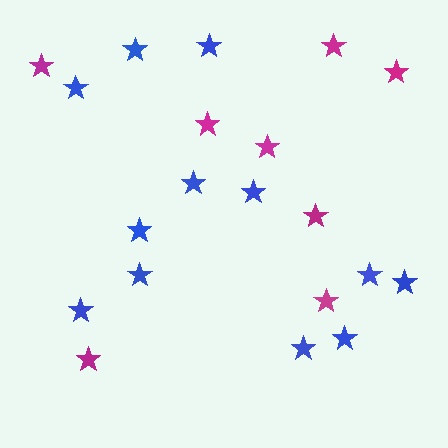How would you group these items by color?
There are 2 groups: one group of magenta stars (8) and one group of blue stars (12).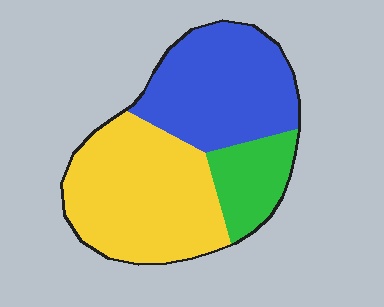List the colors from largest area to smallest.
From largest to smallest: yellow, blue, green.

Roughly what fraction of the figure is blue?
Blue covers around 40% of the figure.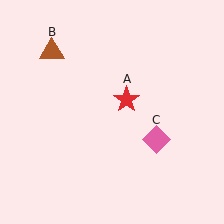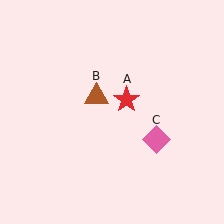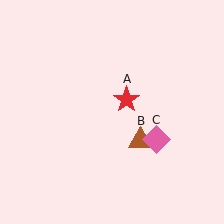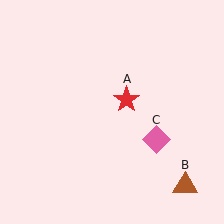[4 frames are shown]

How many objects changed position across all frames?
1 object changed position: brown triangle (object B).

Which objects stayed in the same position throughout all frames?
Red star (object A) and pink diamond (object C) remained stationary.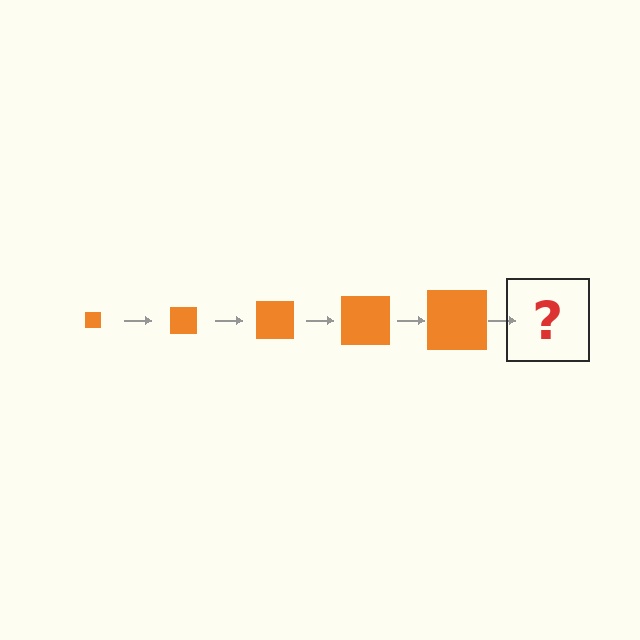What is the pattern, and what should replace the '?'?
The pattern is that the square gets progressively larger each step. The '?' should be an orange square, larger than the previous one.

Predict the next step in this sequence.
The next step is an orange square, larger than the previous one.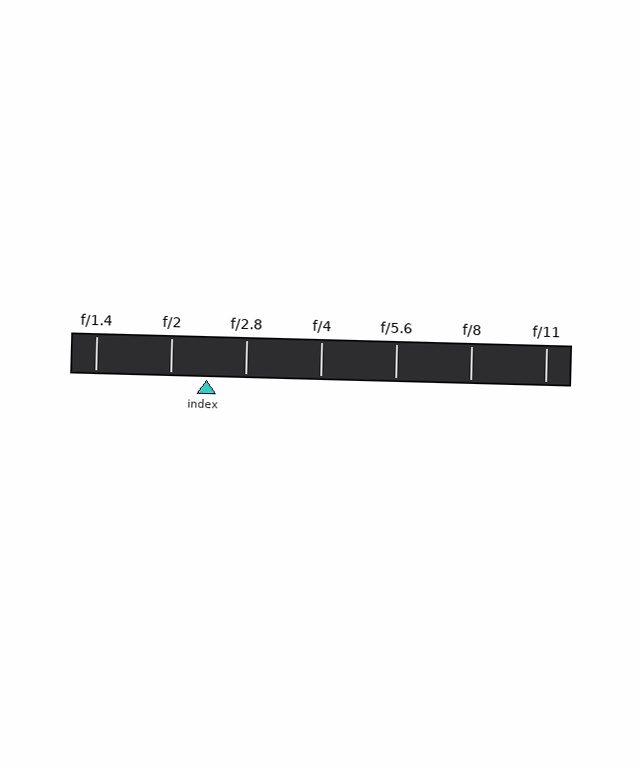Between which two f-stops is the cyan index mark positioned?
The index mark is between f/2 and f/2.8.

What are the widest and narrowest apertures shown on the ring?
The widest aperture shown is f/1.4 and the narrowest is f/11.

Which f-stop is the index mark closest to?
The index mark is closest to f/2.